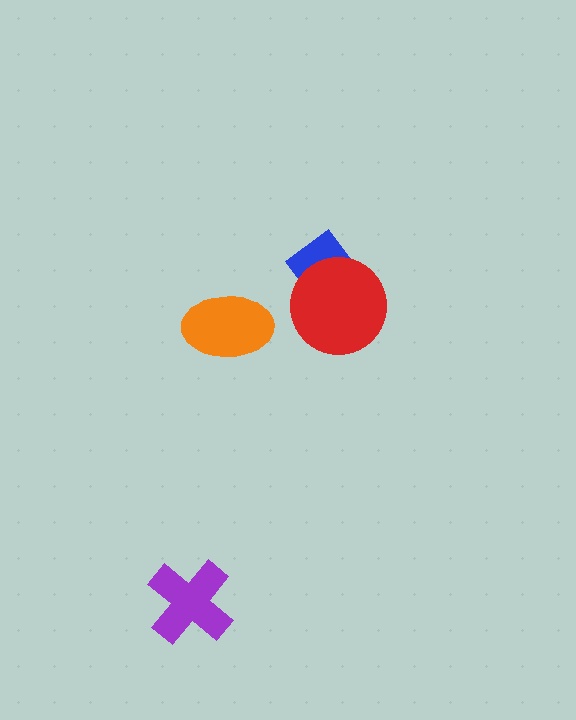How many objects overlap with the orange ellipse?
0 objects overlap with the orange ellipse.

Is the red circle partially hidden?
No, no other shape covers it.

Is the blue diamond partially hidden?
Yes, it is partially covered by another shape.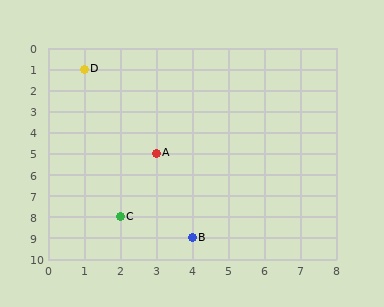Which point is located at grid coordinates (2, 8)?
Point C is at (2, 8).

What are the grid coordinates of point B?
Point B is at grid coordinates (4, 9).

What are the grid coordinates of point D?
Point D is at grid coordinates (1, 1).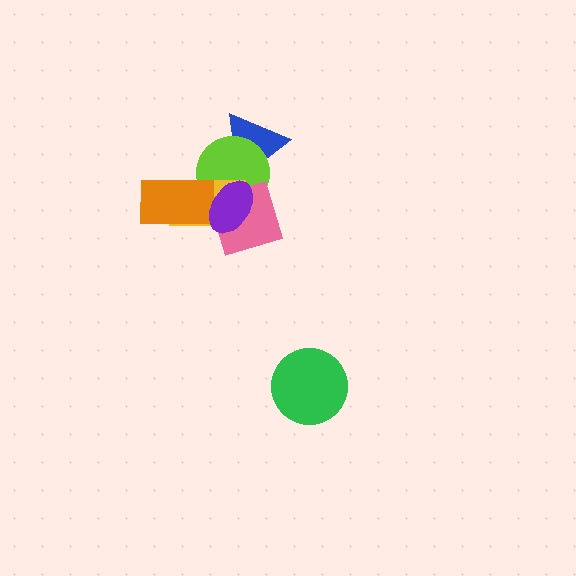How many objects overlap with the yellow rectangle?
4 objects overlap with the yellow rectangle.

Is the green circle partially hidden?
No, no other shape covers it.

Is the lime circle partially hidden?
Yes, it is partially covered by another shape.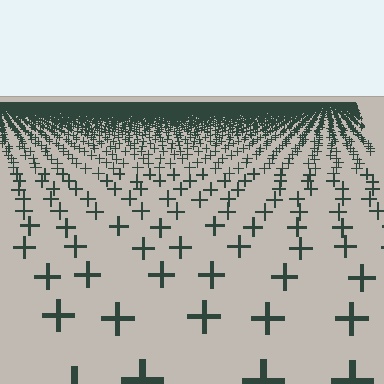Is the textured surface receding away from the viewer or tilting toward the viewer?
The surface is receding away from the viewer. Texture elements get smaller and denser toward the top.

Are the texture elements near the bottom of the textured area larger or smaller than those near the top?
Larger. Near the bottom, elements are closer to the viewer and appear at a bigger on-screen size.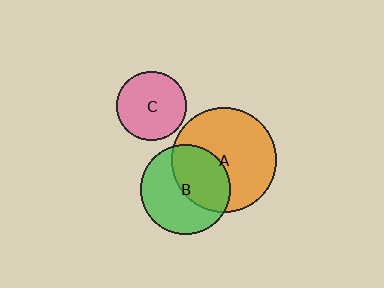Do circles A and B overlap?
Yes.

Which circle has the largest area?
Circle A (orange).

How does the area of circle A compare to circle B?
Approximately 1.4 times.